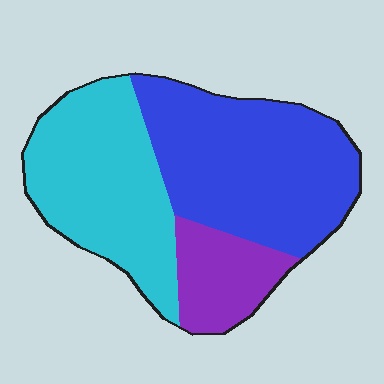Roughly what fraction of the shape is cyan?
Cyan takes up about three eighths (3/8) of the shape.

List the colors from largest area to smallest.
From largest to smallest: blue, cyan, purple.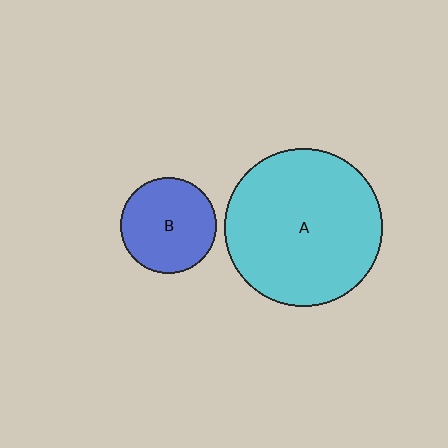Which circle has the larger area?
Circle A (cyan).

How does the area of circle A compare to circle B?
Approximately 2.7 times.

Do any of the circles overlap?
No, none of the circles overlap.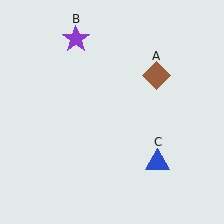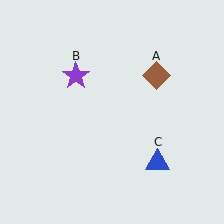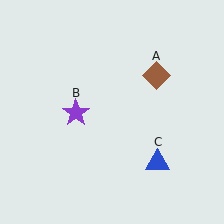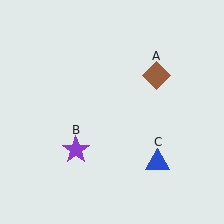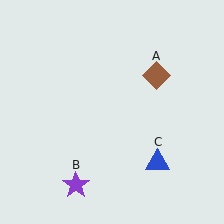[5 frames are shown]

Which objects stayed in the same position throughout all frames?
Brown diamond (object A) and blue triangle (object C) remained stationary.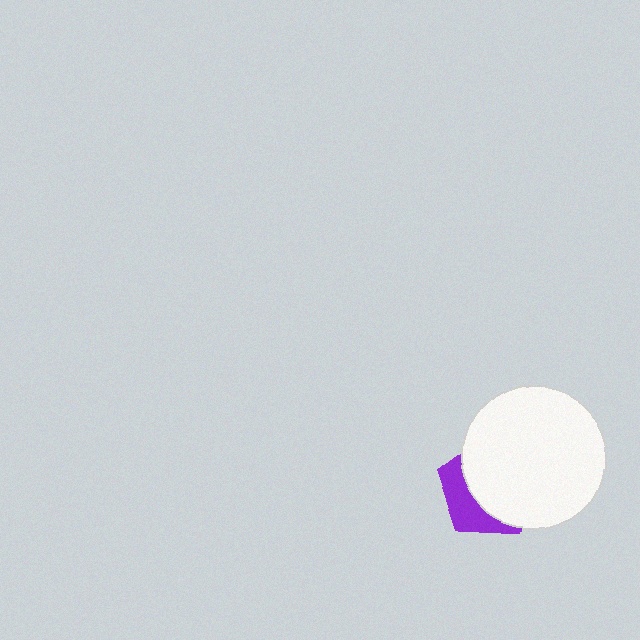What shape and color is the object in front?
The object in front is a white circle.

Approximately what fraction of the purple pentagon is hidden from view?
Roughly 66% of the purple pentagon is hidden behind the white circle.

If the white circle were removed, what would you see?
You would see the complete purple pentagon.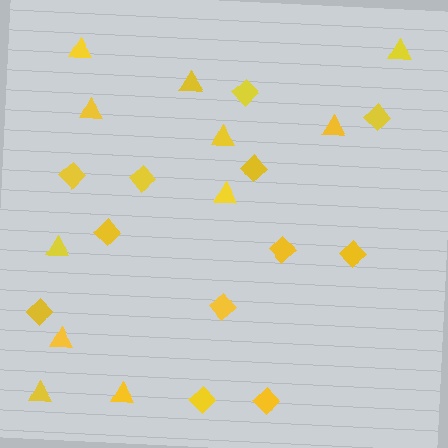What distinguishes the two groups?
There are 2 groups: one group of triangles (11) and one group of diamonds (12).